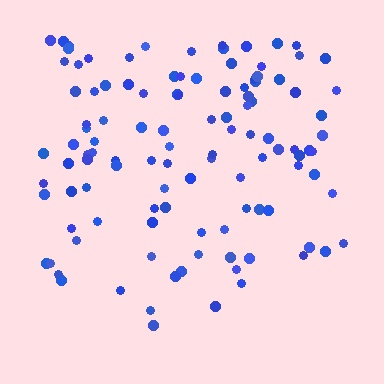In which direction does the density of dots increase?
From bottom to top, with the top side densest.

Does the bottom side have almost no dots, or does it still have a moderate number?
Still a moderate number, just noticeably fewer than the top.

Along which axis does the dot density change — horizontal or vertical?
Vertical.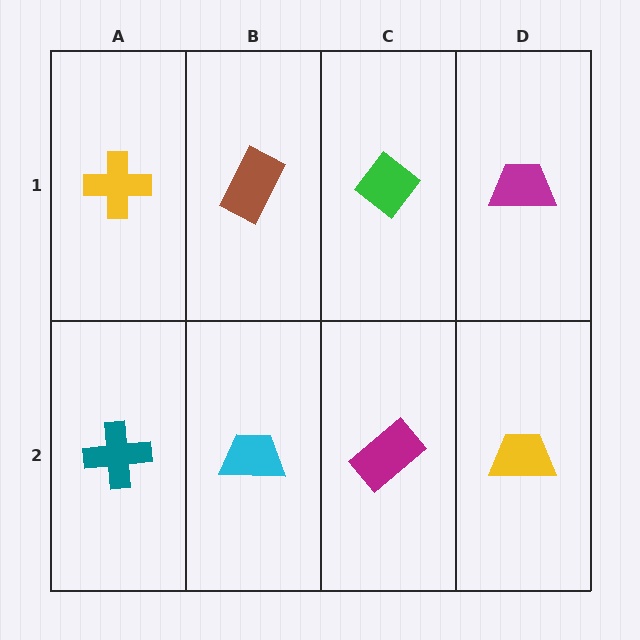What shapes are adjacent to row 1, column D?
A yellow trapezoid (row 2, column D), a green diamond (row 1, column C).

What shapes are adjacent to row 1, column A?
A teal cross (row 2, column A), a brown rectangle (row 1, column B).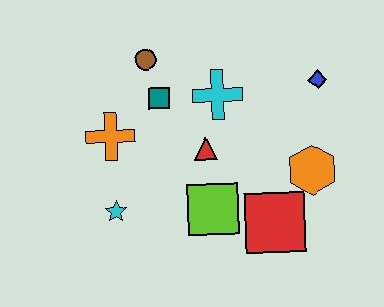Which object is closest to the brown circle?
The teal square is closest to the brown circle.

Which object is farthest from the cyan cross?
The cyan star is farthest from the cyan cross.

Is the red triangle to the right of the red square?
No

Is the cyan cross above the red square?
Yes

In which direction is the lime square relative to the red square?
The lime square is to the left of the red square.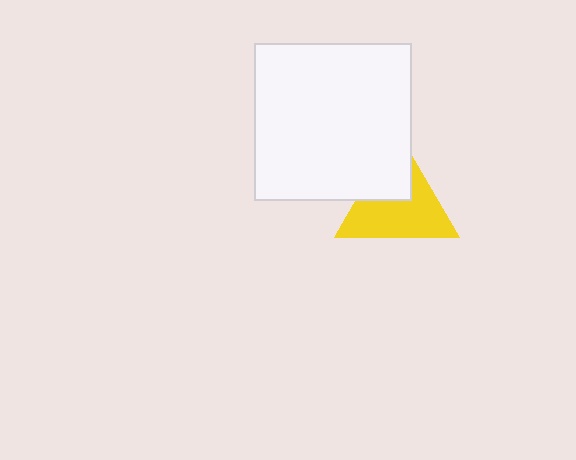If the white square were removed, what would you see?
You would see the complete yellow triangle.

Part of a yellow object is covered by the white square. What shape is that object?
It is a triangle.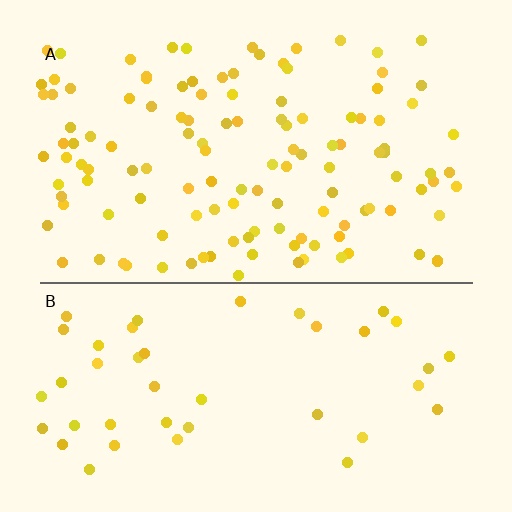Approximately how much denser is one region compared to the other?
Approximately 2.8× — region A over region B.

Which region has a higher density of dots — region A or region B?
A (the top).